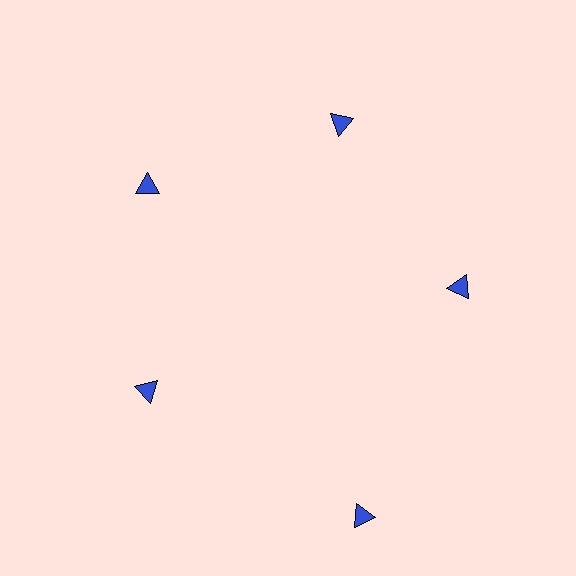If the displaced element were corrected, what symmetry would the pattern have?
It would have 5-fold rotational symmetry — the pattern would map onto itself every 72 degrees.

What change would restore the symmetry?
The symmetry would be restored by moving it inward, back onto the ring so that all 5 triangles sit at equal angles and equal distance from the center.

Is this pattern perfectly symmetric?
No. The 5 blue triangles are arranged in a ring, but one element near the 5 o'clock position is pushed outward from the center, breaking the 5-fold rotational symmetry.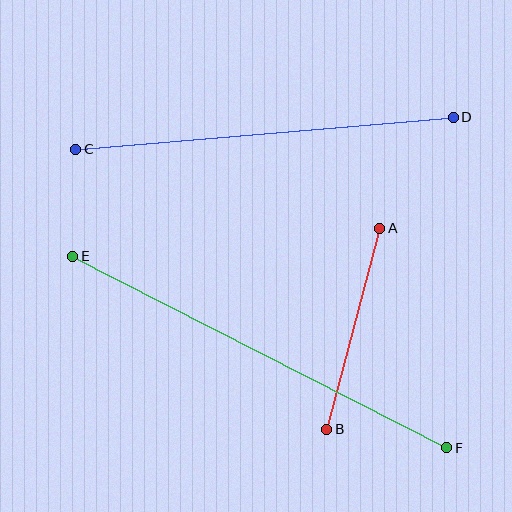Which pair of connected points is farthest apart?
Points E and F are farthest apart.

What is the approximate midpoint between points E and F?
The midpoint is at approximately (260, 352) pixels.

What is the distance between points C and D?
The distance is approximately 379 pixels.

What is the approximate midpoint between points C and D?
The midpoint is at approximately (265, 133) pixels.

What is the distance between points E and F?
The distance is approximately 420 pixels.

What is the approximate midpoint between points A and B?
The midpoint is at approximately (353, 329) pixels.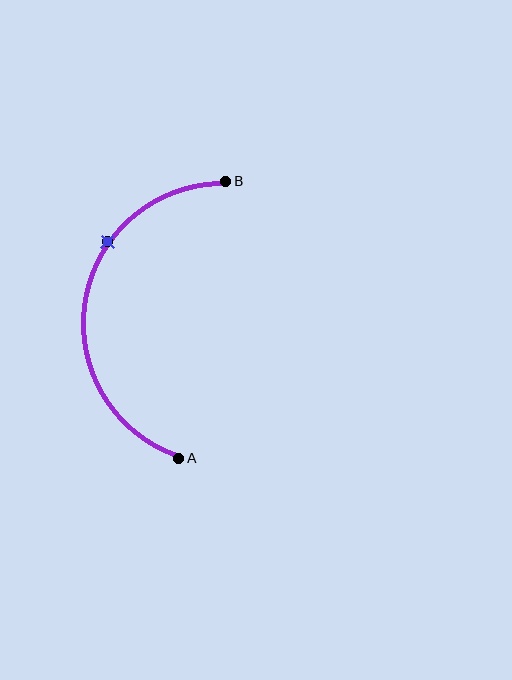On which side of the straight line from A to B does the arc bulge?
The arc bulges to the left of the straight line connecting A and B.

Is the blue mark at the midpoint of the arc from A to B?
No. The blue mark lies on the arc but is closer to endpoint B. The arc midpoint would be at the point on the curve equidistant along the arc from both A and B.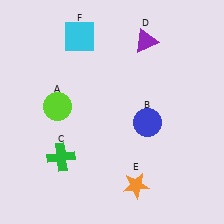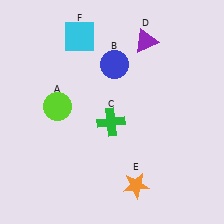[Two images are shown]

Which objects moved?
The objects that moved are: the blue circle (B), the green cross (C).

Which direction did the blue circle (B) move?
The blue circle (B) moved up.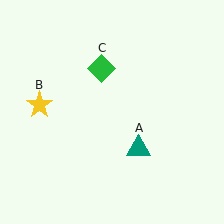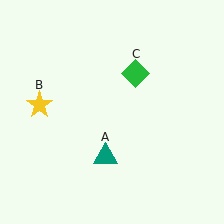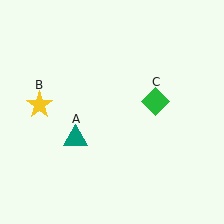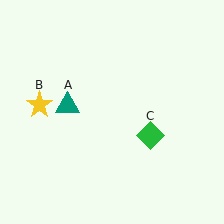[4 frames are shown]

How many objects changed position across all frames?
2 objects changed position: teal triangle (object A), green diamond (object C).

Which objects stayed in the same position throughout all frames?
Yellow star (object B) remained stationary.